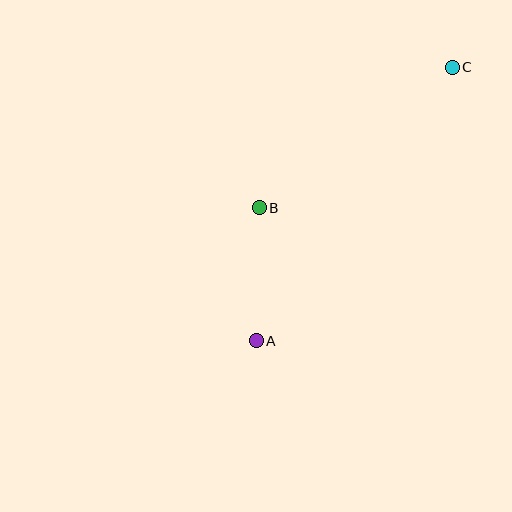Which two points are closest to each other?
Points A and B are closest to each other.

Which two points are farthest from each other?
Points A and C are farthest from each other.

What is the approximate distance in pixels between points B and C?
The distance between B and C is approximately 239 pixels.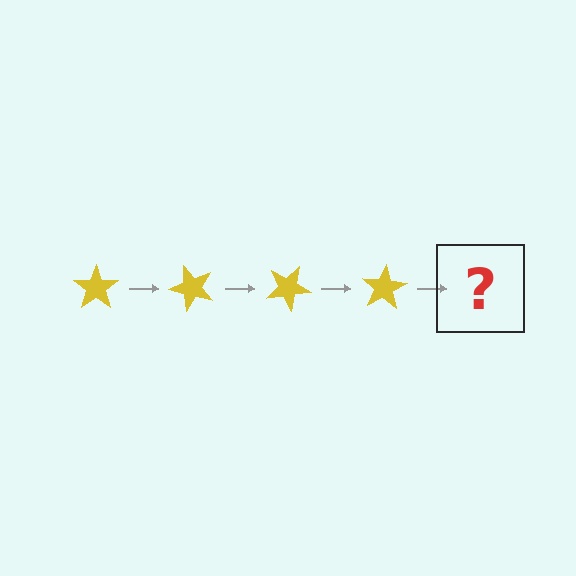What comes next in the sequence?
The next element should be a yellow star rotated 200 degrees.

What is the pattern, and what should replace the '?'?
The pattern is that the star rotates 50 degrees each step. The '?' should be a yellow star rotated 200 degrees.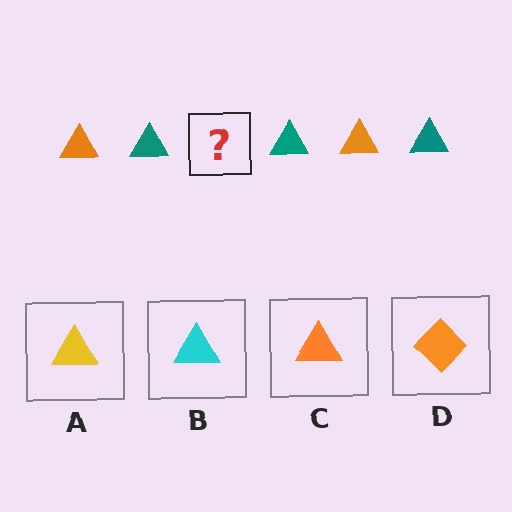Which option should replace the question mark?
Option C.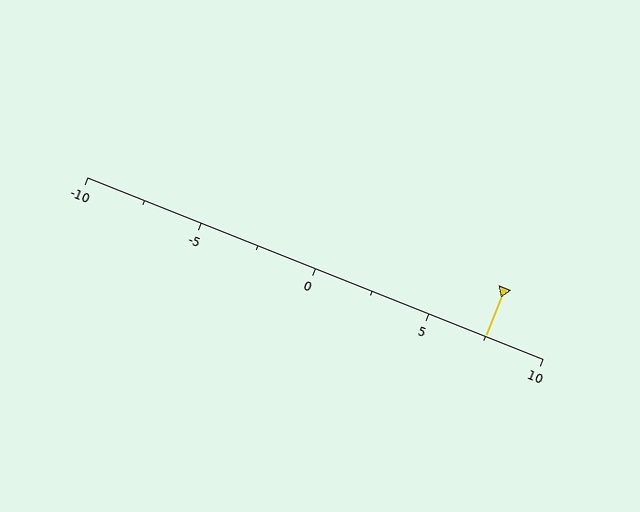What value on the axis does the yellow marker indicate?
The marker indicates approximately 7.5.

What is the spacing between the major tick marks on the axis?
The major ticks are spaced 5 apart.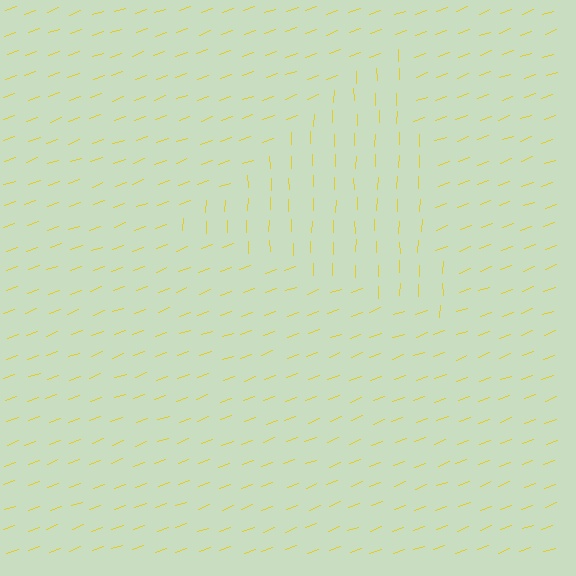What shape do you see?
I see a triangle.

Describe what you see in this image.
The image is filled with small yellow line segments. A triangle region in the image has lines oriented differently from the surrounding lines, creating a visible texture boundary.